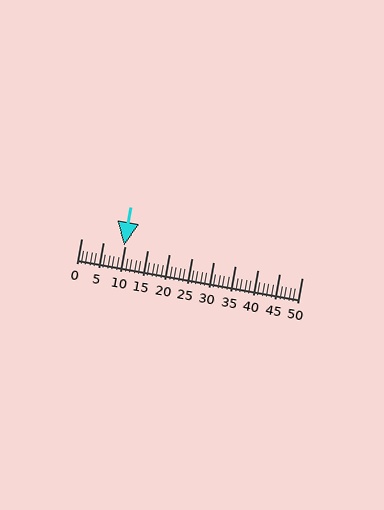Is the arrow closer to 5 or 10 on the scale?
The arrow is closer to 10.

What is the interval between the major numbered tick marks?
The major tick marks are spaced 5 units apart.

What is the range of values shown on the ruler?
The ruler shows values from 0 to 50.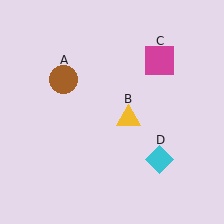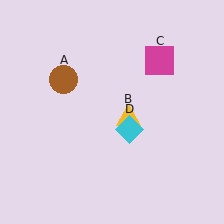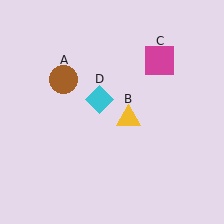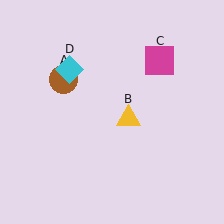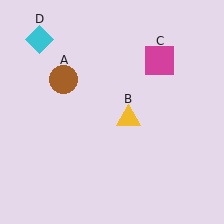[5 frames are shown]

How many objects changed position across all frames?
1 object changed position: cyan diamond (object D).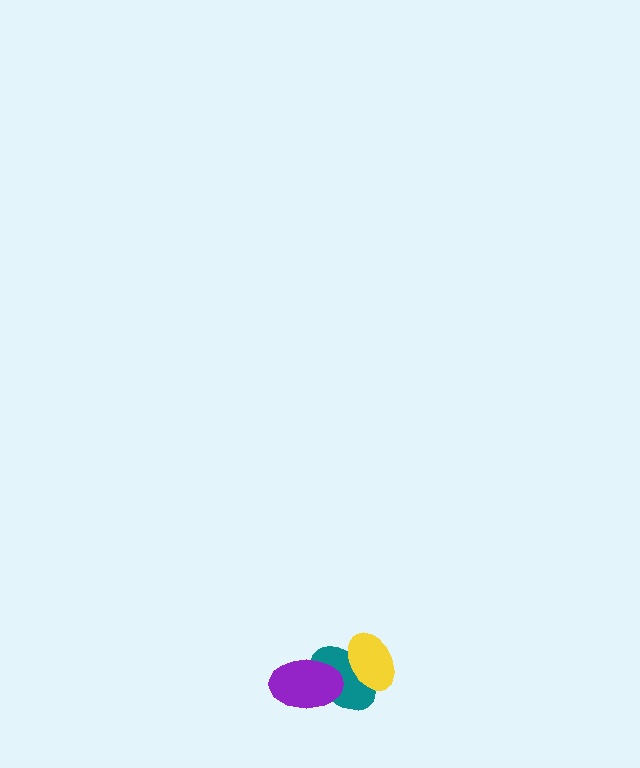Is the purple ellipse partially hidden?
No, no other shape covers it.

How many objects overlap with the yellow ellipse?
1 object overlaps with the yellow ellipse.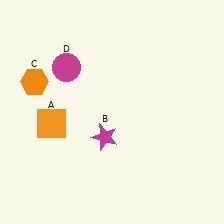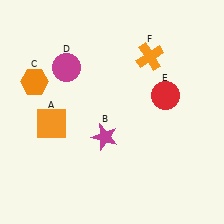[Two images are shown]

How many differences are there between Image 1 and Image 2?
There are 2 differences between the two images.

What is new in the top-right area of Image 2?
A red circle (E) was added in the top-right area of Image 2.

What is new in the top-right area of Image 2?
An orange cross (F) was added in the top-right area of Image 2.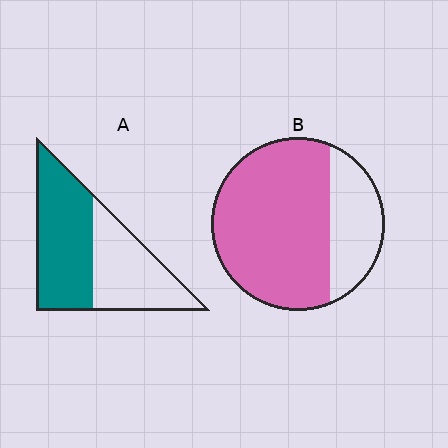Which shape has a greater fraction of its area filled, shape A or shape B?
Shape B.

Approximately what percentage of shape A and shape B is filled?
A is approximately 55% and B is approximately 75%.